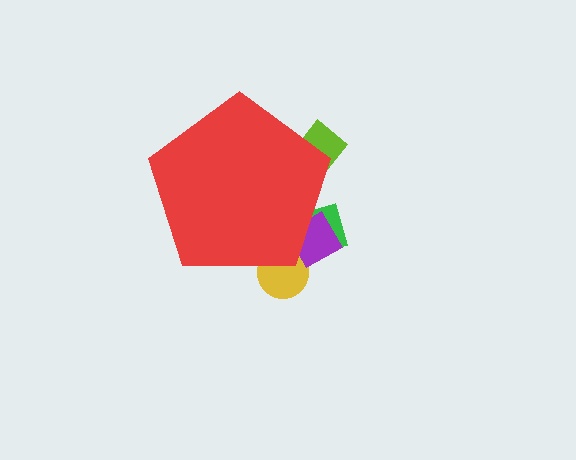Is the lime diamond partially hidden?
Yes, the lime diamond is partially hidden behind the red pentagon.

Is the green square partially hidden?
Yes, the green square is partially hidden behind the red pentagon.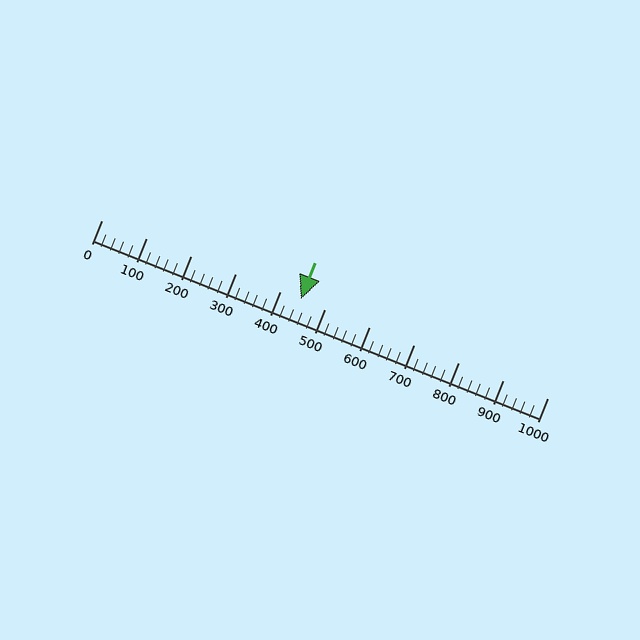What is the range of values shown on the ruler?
The ruler shows values from 0 to 1000.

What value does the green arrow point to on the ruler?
The green arrow points to approximately 447.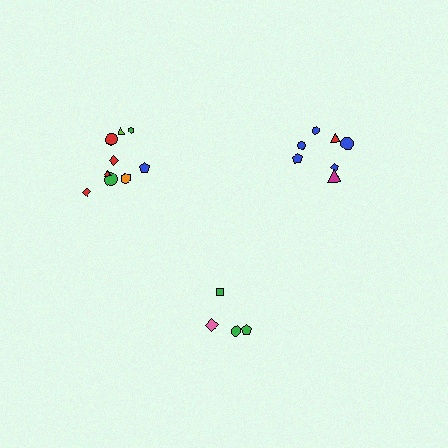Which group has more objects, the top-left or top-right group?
The top-left group.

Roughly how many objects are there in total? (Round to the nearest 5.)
Roughly 20 objects in total.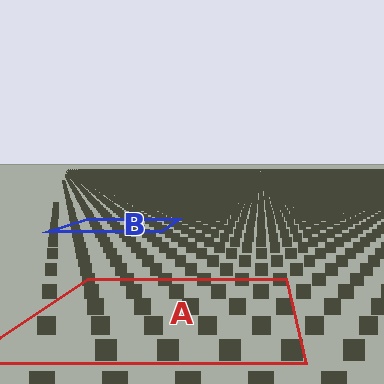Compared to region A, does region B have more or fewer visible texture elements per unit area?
Region B has more texture elements per unit area — they are packed more densely because it is farther away.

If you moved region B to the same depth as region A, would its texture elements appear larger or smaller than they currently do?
They would appear larger. At a closer depth, the same texture elements are projected at a bigger on-screen size.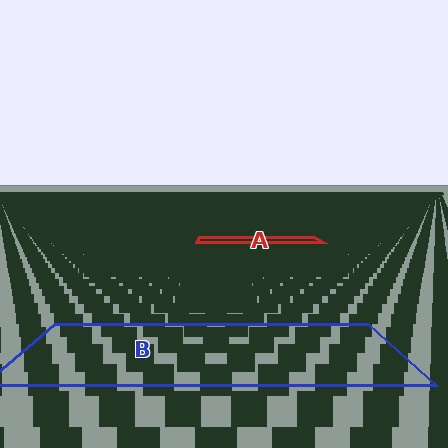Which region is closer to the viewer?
Region B is closer. The texture elements there are larger and more spread out.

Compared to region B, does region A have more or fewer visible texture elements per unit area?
Region A has more texture elements per unit area — they are packed more densely because it is farther away.